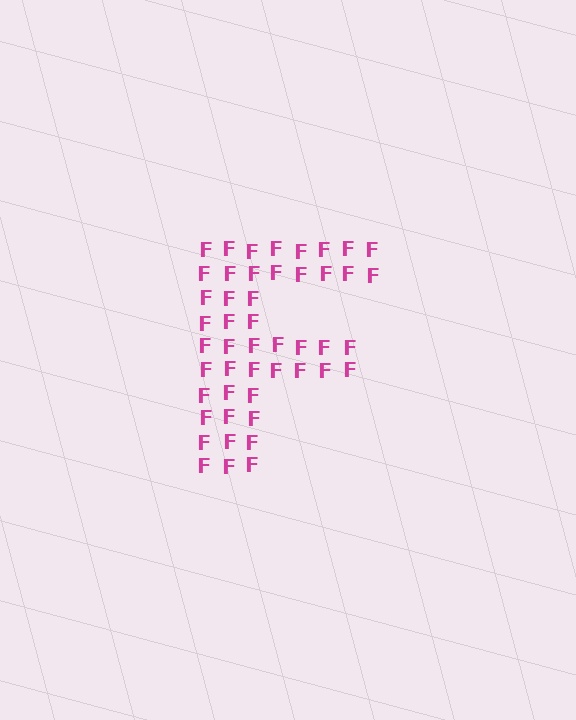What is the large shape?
The large shape is the letter F.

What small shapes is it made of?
It is made of small letter F's.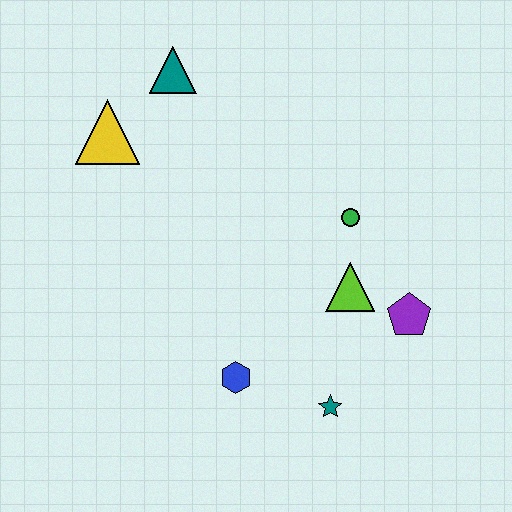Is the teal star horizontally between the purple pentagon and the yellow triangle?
Yes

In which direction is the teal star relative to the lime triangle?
The teal star is below the lime triangle.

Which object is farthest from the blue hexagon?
The teal triangle is farthest from the blue hexagon.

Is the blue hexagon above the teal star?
Yes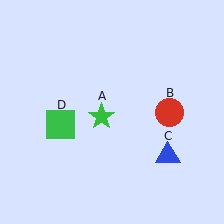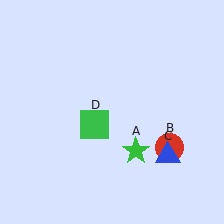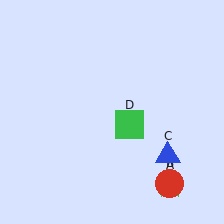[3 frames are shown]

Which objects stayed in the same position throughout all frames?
Blue triangle (object C) remained stationary.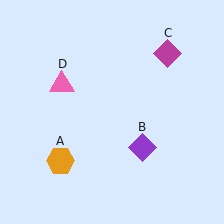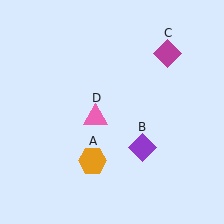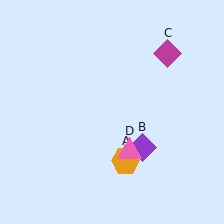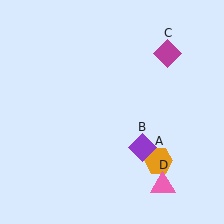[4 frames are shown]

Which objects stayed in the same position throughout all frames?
Purple diamond (object B) and magenta diamond (object C) remained stationary.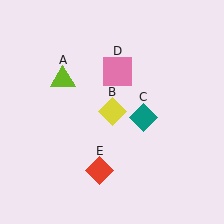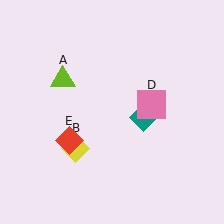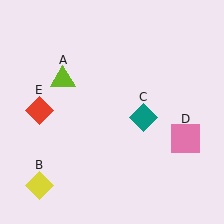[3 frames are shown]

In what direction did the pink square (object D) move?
The pink square (object D) moved down and to the right.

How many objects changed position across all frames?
3 objects changed position: yellow diamond (object B), pink square (object D), red diamond (object E).